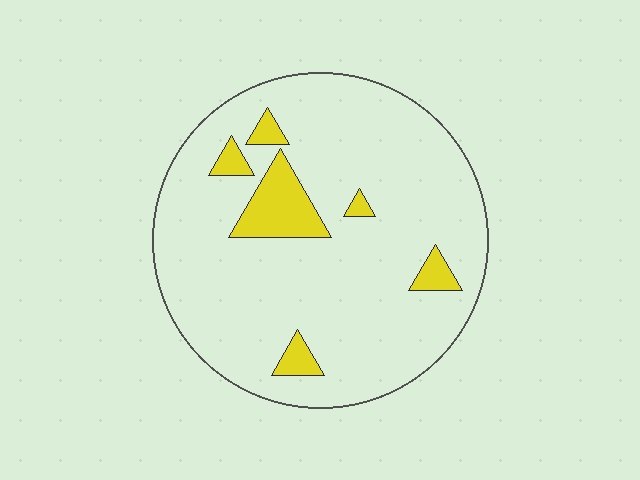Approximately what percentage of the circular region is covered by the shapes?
Approximately 10%.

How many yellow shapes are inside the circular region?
6.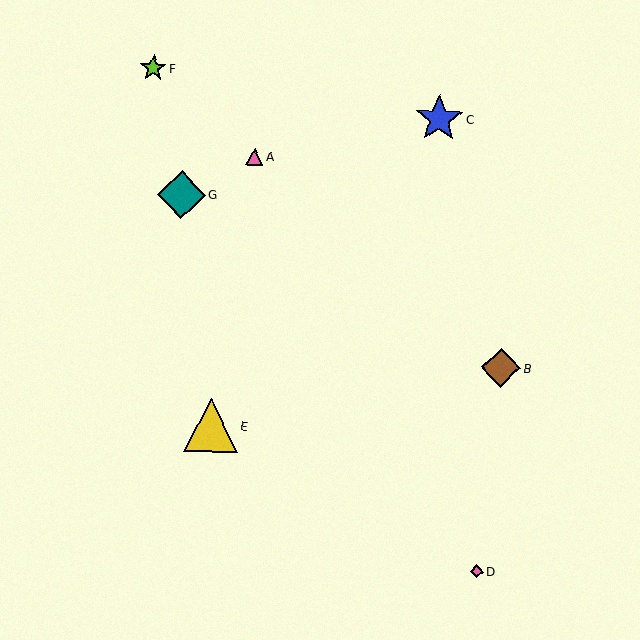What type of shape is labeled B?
Shape B is a brown diamond.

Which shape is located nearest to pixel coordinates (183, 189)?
The teal diamond (labeled G) at (181, 195) is nearest to that location.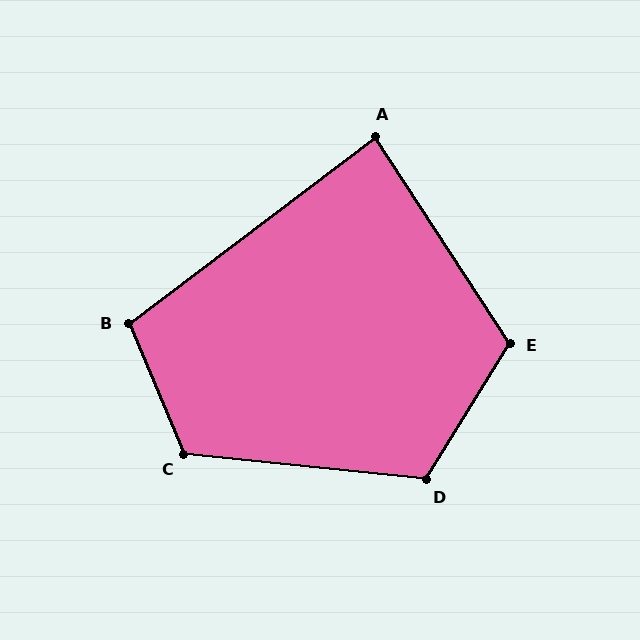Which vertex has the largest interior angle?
C, at approximately 119 degrees.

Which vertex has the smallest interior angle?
A, at approximately 86 degrees.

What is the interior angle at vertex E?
Approximately 115 degrees (obtuse).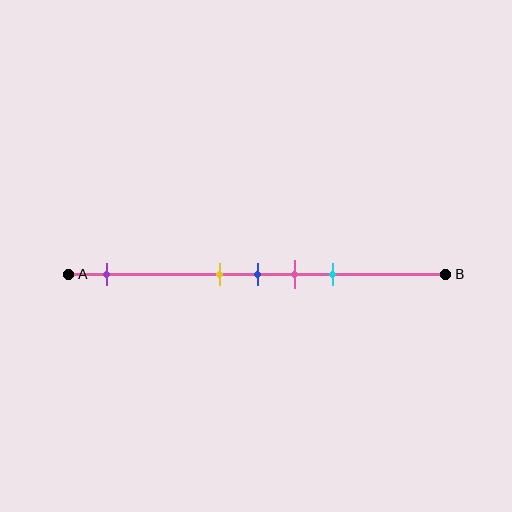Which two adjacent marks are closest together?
The yellow and blue marks are the closest adjacent pair.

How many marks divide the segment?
There are 5 marks dividing the segment.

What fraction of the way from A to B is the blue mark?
The blue mark is approximately 50% (0.5) of the way from A to B.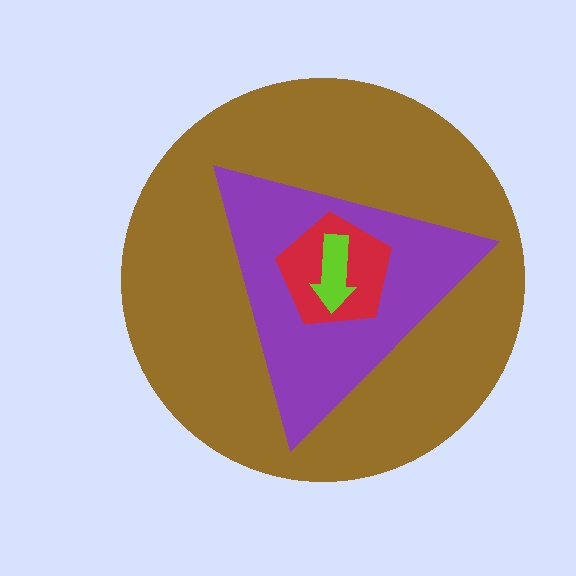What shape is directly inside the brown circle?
The purple triangle.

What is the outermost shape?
The brown circle.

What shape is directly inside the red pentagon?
The lime arrow.